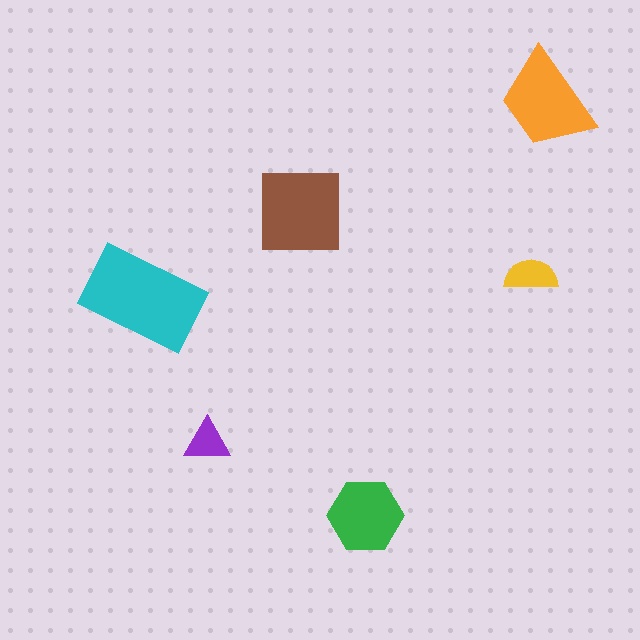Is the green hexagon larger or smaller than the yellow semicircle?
Larger.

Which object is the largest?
The cyan rectangle.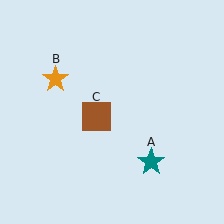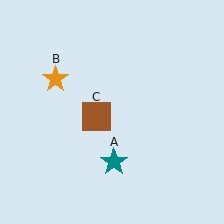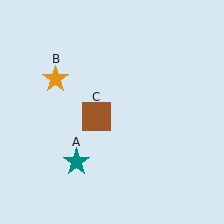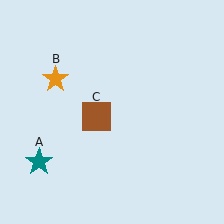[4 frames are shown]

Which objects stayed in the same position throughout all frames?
Orange star (object B) and brown square (object C) remained stationary.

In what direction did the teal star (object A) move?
The teal star (object A) moved left.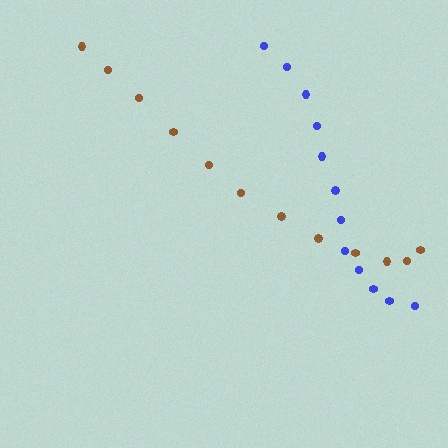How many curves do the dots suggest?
There are 2 distinct paths.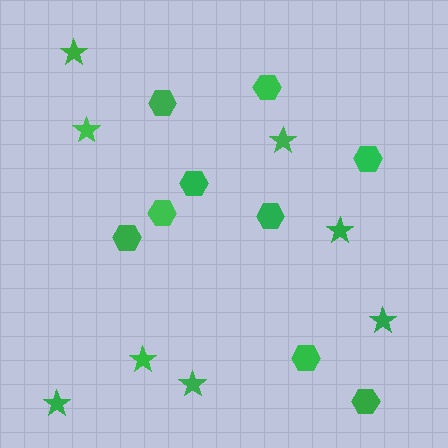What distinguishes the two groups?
There are 2 groups: one group of stars (8) and one group of hexagons (9).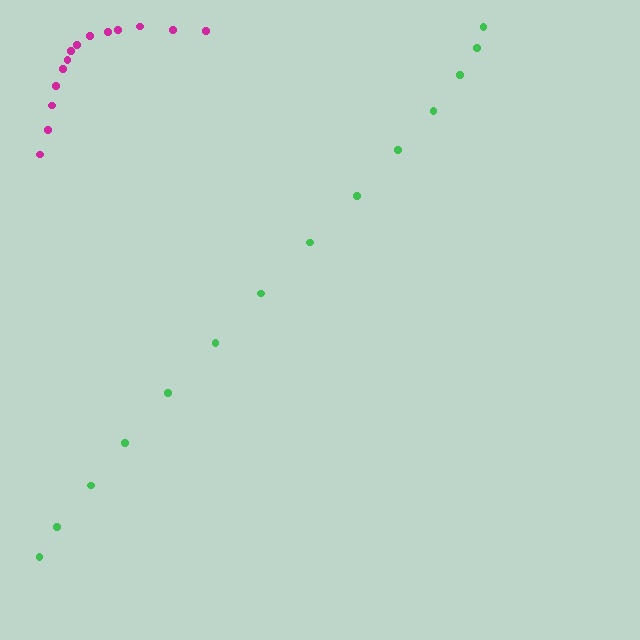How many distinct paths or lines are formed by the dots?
There are 2 distinct paths.